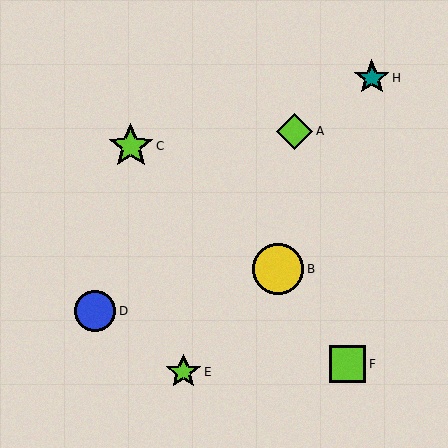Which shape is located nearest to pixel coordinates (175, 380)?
The lime star (labeled E) at (183, 372) is nearest to that location.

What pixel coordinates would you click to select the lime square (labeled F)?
Click at (347, 364) to select the lime square F.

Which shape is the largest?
The yellow circle (labeled B) is the largest.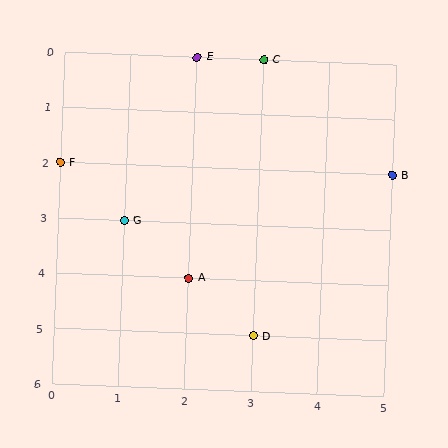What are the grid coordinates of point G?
Point G is at grid coordinates (1, 3).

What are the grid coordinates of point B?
Point B is at grid coordinates (5, 2).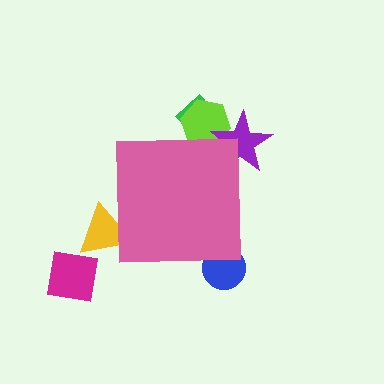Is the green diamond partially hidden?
Yes, the green diamond is partially hidden behind the pink square.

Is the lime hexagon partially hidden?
Yes, the lime hexagon is partially hidden behind the pink square.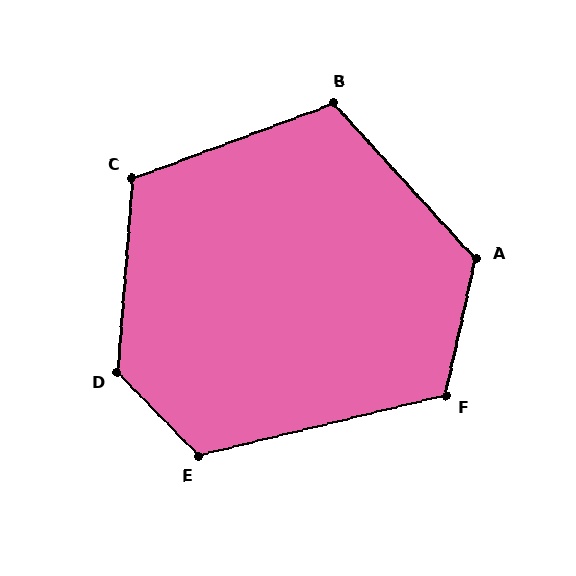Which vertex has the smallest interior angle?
B, at approximately 112 degrees.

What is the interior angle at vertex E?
Approximately 120 degrees (obtuse).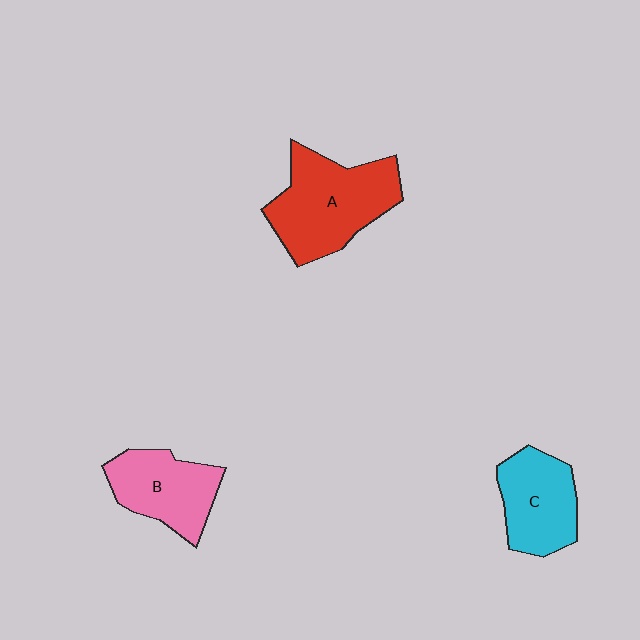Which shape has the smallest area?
Shape C (cyan).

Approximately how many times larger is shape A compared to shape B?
Approximately 1.4 times.